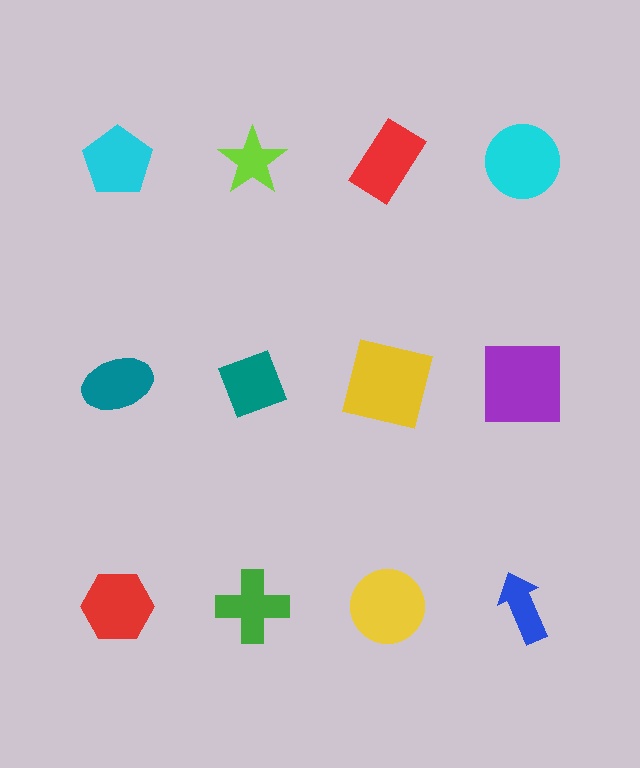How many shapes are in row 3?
4 shapes.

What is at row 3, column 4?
A blue arrow.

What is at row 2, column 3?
A yellow square.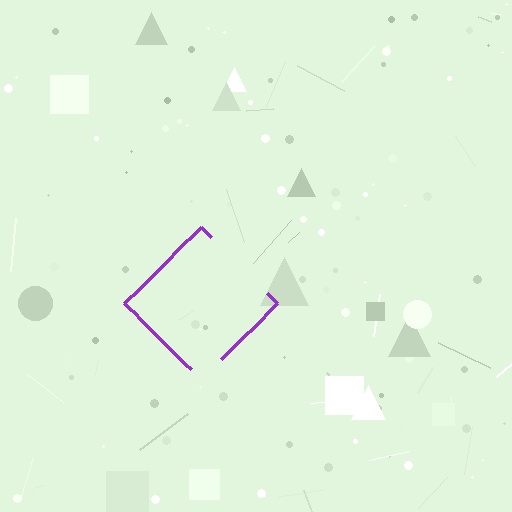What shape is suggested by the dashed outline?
The dashed outline suggests a diamond.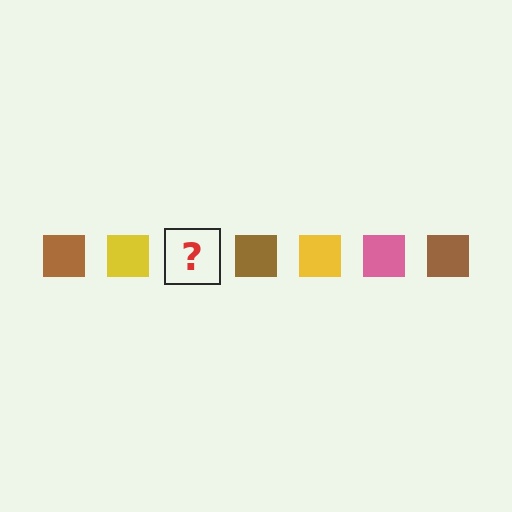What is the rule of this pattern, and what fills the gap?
The rule is that the pattern cycles through brown, yellow, pink squares. The gap should be filled with a pink square.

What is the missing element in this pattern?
The missing element is a pink square.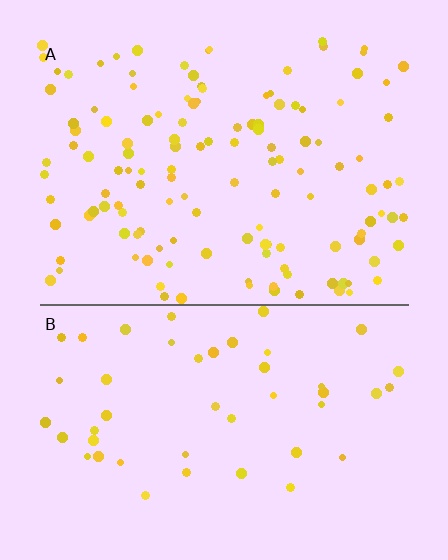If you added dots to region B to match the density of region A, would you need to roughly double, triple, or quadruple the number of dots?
Approximately triple.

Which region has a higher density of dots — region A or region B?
A (the top).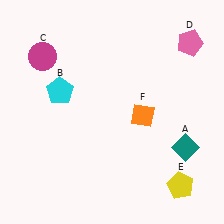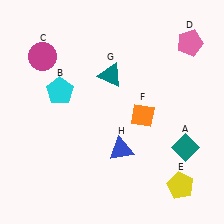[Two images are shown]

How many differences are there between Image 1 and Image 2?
There are 2 differences between the two images.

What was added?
A teal triangle (G), a blue triangle (H) were added in Image 2.